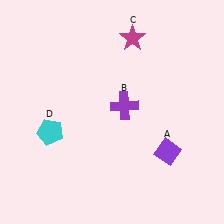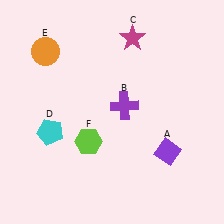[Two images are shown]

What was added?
An orange circle (E), a lime hexagon (F) were added in Image 2.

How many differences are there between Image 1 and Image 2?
There are 2 differences between the two images.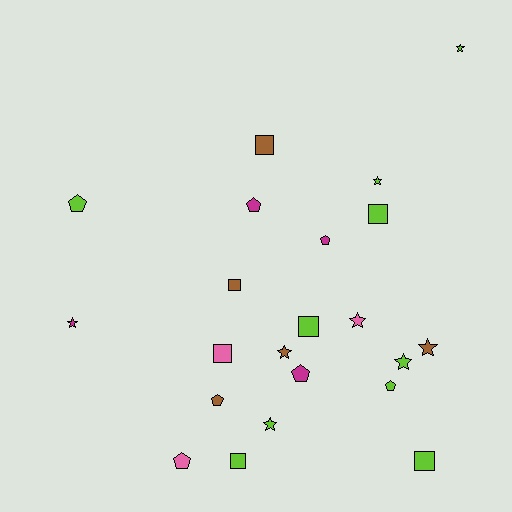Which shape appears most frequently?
Star, with 8 objects.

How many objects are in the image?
There are 22 objects.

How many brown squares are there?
There are 2 brown squares.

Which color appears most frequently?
Lime, with 10 objects.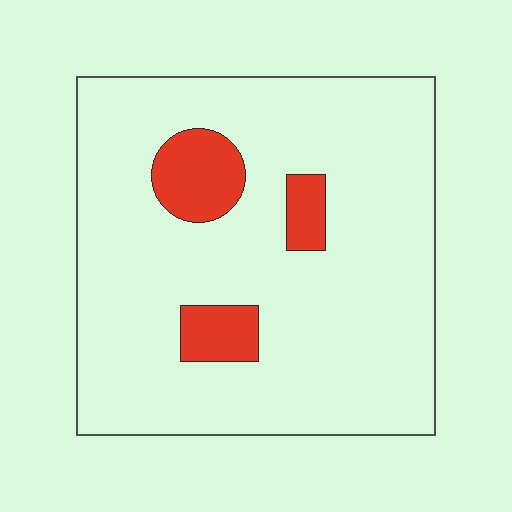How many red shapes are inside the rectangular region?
3.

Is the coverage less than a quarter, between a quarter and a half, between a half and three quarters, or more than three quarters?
Less than a quarter.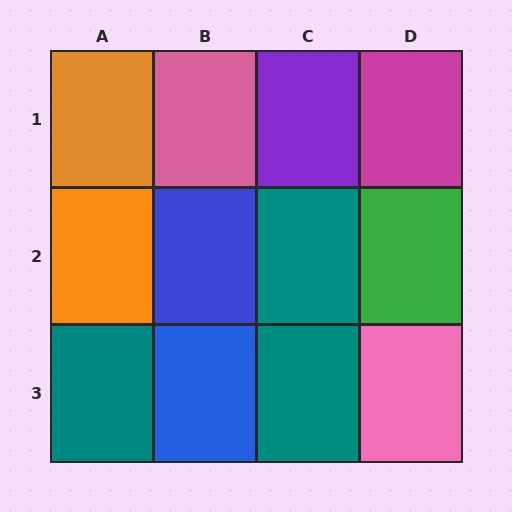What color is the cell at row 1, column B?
Pink.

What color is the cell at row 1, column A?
Orange.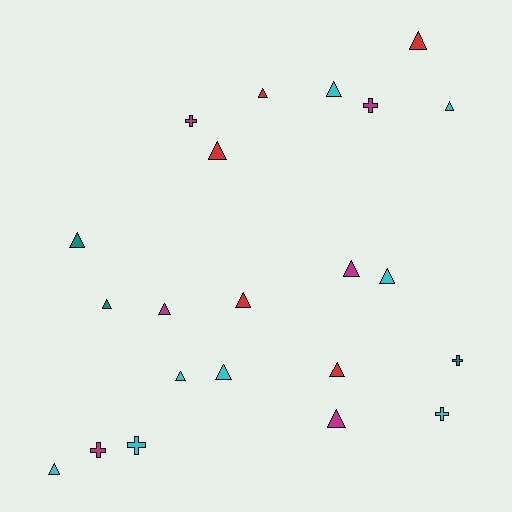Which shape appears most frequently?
Triangle, with 16 objects.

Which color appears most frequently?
Cyan, with 8 objects.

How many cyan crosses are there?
There are 2 cyan crosses.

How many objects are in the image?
There are 22 objects.